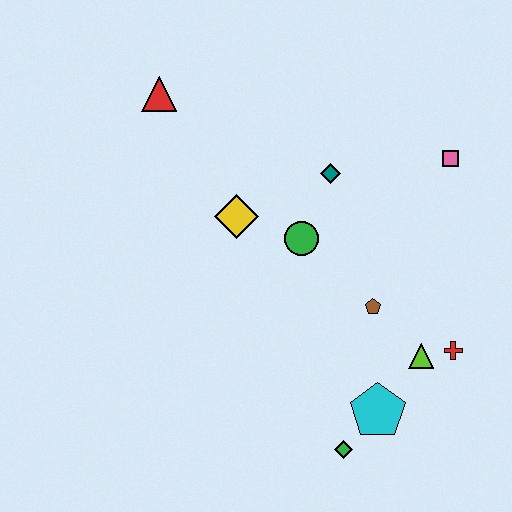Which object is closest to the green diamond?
The cyan pentagon is closest to the green diamond.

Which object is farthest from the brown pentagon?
The red triangle is farthest from the brown pentagon.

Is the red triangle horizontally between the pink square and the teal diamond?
No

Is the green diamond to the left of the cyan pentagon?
Yes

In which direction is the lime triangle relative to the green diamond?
The lime triangle is above the green diamond.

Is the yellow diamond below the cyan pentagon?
No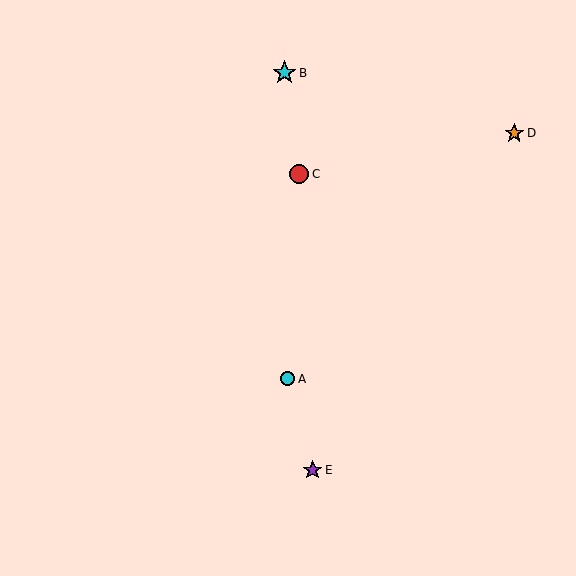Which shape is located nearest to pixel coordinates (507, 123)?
The orange star (labeled D) at (514, 133) is nearest to that location.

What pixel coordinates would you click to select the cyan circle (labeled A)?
Click at (288, 379) to select the cyan circle A.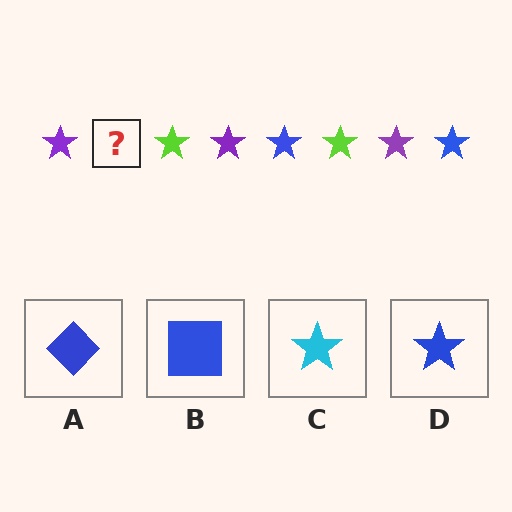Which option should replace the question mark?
Option D.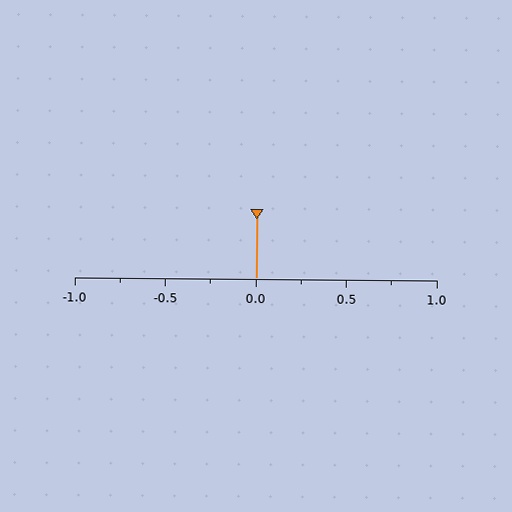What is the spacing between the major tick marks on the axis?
The major ticks are spaced 0.5 apart.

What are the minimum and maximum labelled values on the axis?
The axis runs from -1.0 to 1.0.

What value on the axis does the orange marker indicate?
The marker indicates approximately 0.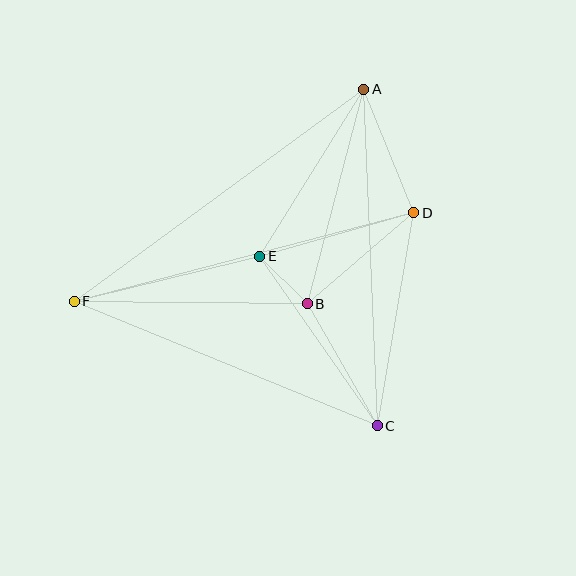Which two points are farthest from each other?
Points A and F are farthest from each other.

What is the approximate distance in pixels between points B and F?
The distance between B and F is approximately 233 pixels.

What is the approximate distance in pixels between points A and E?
The distance between A and E is approximately 196 pixels.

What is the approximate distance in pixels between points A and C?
The distance between A and C is approximately 337 pixels.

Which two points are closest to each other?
Points B and E are closest to each other.